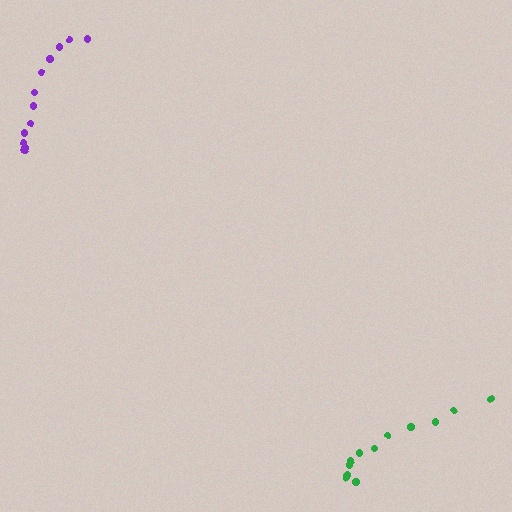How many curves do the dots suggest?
There are 2 distinct paths.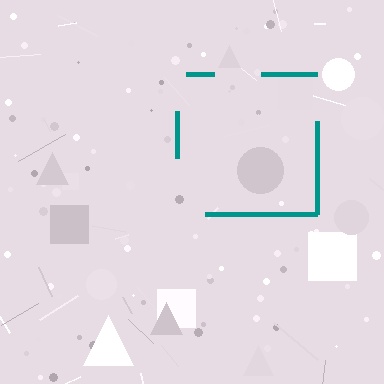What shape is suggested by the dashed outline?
The dashed outline suggests a square.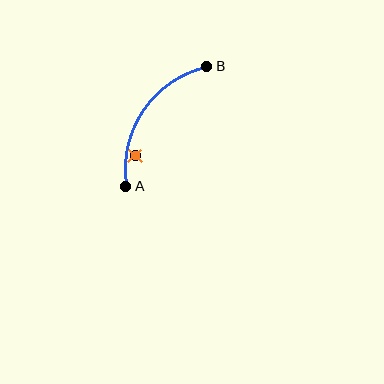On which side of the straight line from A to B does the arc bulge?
The arc bulges above and to the left of the straight line connecting A and B.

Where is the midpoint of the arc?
The arc midpoint is the point on the curve farthest from the straight line joining A and B. It sits above and to the left of that line.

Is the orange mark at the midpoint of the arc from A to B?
No — the orange mark does not lie on the arc at all. It sits slightly inside the curve.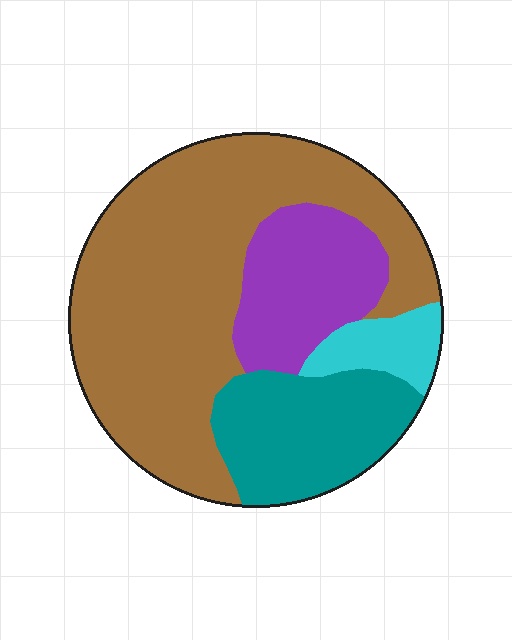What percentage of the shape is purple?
Purple takes up about one sixth (1/6) of the shape.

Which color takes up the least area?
Cyan, at roughly 5%.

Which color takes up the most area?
Brown, at roughly 55%.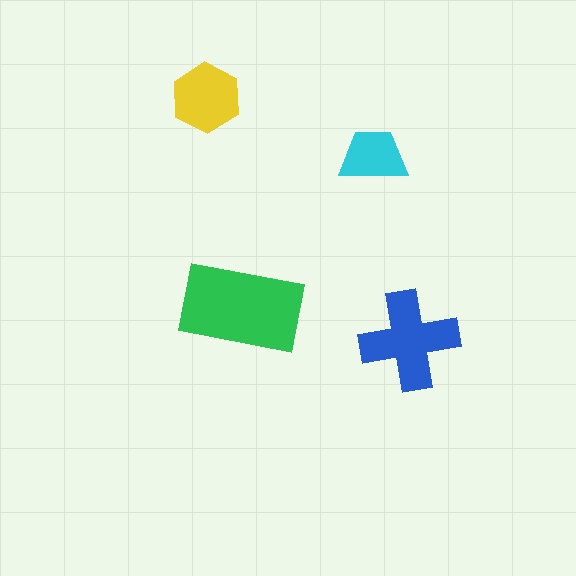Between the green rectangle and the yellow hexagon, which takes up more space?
The green rectangle.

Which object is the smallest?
The cyan trapezoid.